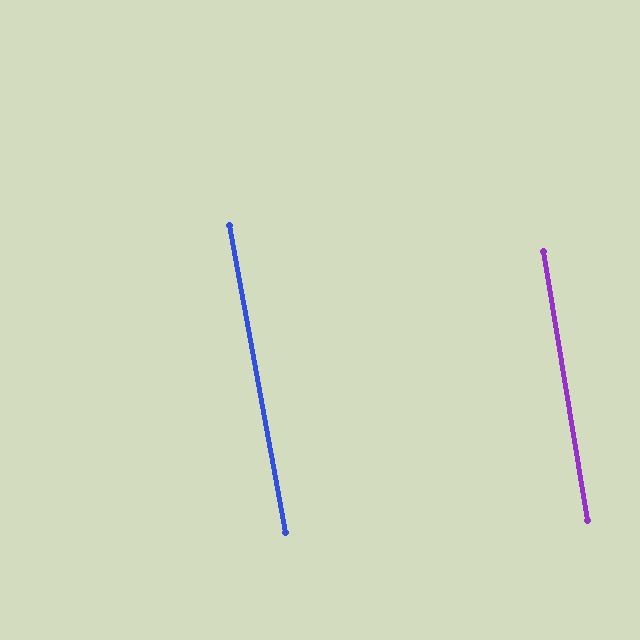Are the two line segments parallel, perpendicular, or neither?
Parallel — their directions differ by only 1.1°.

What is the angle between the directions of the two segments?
Approximately 1 degree.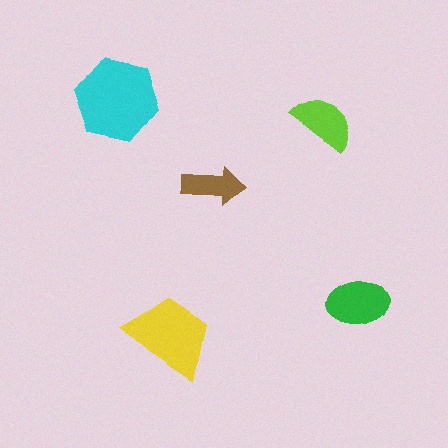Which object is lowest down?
The yellow trapezoid is bottommost.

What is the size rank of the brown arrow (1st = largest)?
5th.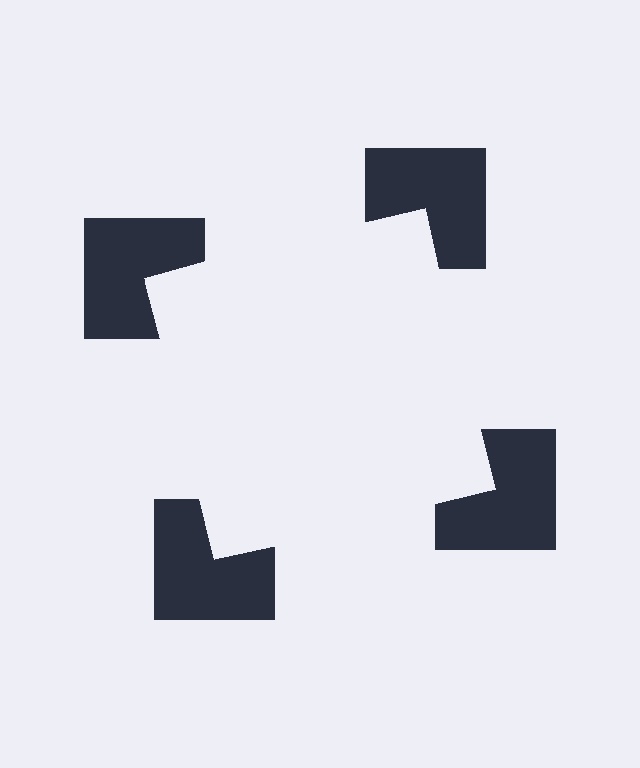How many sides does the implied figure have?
4 sides.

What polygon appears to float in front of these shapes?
An illusory square — its edges are inferred from the aligned wedge cuts in the notched squares, not physically drawn.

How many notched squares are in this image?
There are 4 — one at each vertex of the illusory square.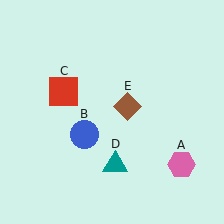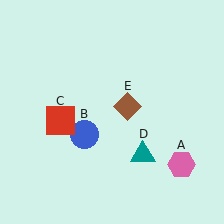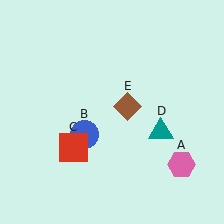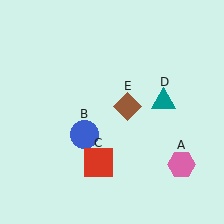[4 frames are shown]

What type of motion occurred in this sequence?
The red square (object C), teal triangle (object D) rotated counterclockwise around the center of the scene.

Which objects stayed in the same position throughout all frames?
Pink hexagon (object A) and blue circle (object B) and brown diamond (object E) remained stationary.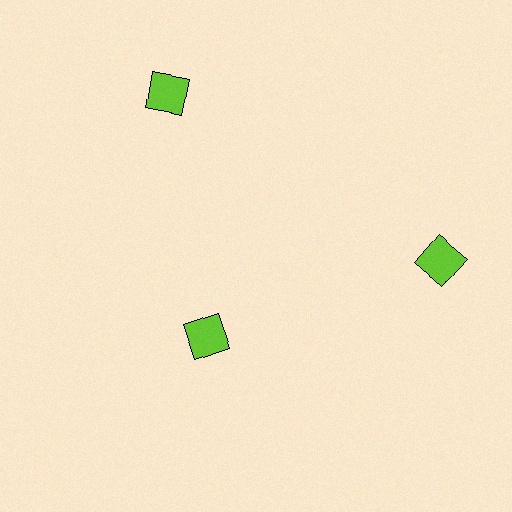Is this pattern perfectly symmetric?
No. The 3 lime squares are arranged in a ring, but one element near the 7 o'clock position is pulled inward toward the center, breaking the 3-fold rotational symmetry.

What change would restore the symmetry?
The symmetry would be restored by moving it outward, back onto the ring so that all 3 squares sit at equal angles and equal distance from the center.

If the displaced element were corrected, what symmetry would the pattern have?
It would have 3-fold rotational symmetry — the pattern would map onto itself every 120 degrees.